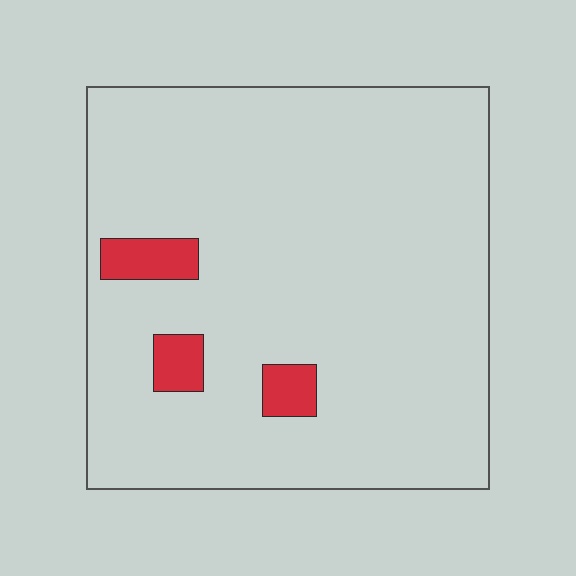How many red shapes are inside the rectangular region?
3.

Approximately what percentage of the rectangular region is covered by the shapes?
Approximately 5%.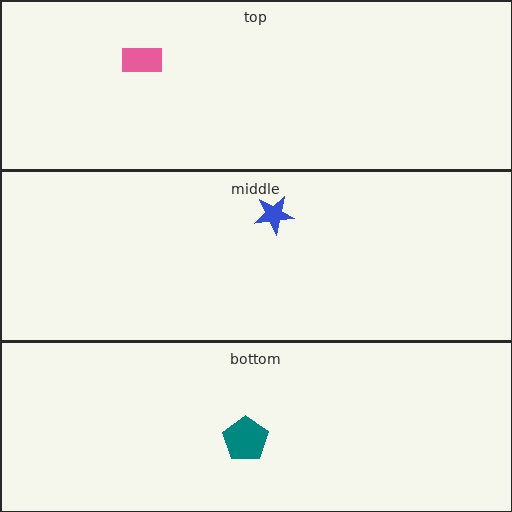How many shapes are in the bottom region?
1.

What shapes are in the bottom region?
The teal pentagon.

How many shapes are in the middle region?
1.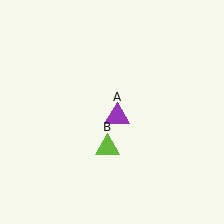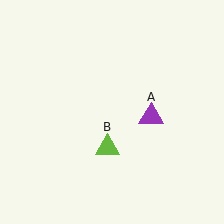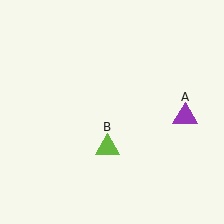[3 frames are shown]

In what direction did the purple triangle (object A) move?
The purple triangle (object A) moved right.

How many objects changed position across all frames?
1 object changed position: purple triangle (object A).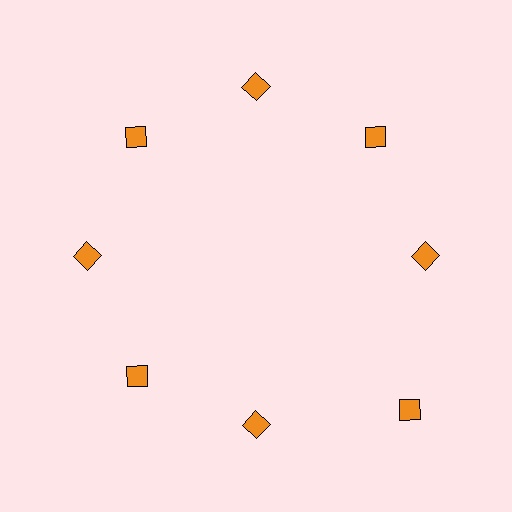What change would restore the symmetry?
The symmetry would be restored by moving it inward, back onto the ring so that all 8 squares sit at equal angles and equal distance from the center.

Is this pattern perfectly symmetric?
No. The 8 orange squares are arranged in a ring, but one element near the 4 o'clock position is pushed outward from the center, breaking the 8-fold rotational symmetry.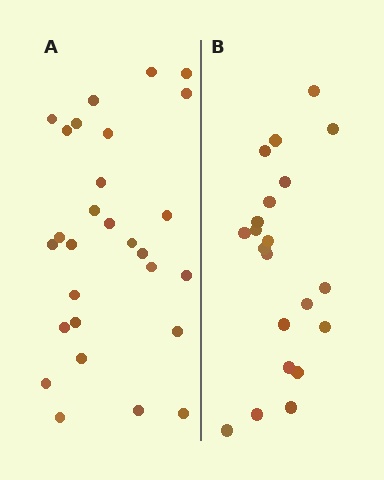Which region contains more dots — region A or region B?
Region A (the left region) has more dots.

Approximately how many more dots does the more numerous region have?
Region A has roughly 8 or so more dots than region B.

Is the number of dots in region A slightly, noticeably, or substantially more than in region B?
Region A has noticeably more, but not dramatically so. The ratio is roughly 1.3 to 1.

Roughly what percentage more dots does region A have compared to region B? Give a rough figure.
About 35% more.